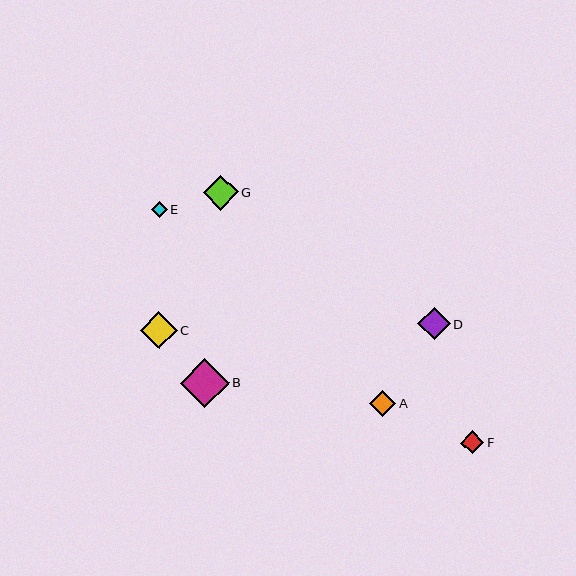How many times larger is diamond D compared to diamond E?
Diamond D is approximately 2.0 times the size of diamond E.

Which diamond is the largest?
Diamond B is the largest with a size of approximately 49 pixels.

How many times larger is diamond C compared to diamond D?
Diamond C is approximately 1.1 times the size of diamond D.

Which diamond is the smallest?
Diamond E is the smallest with a size of approximately 16 pixels.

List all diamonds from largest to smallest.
From largest to smallest: B, C, G, D, A, F, E.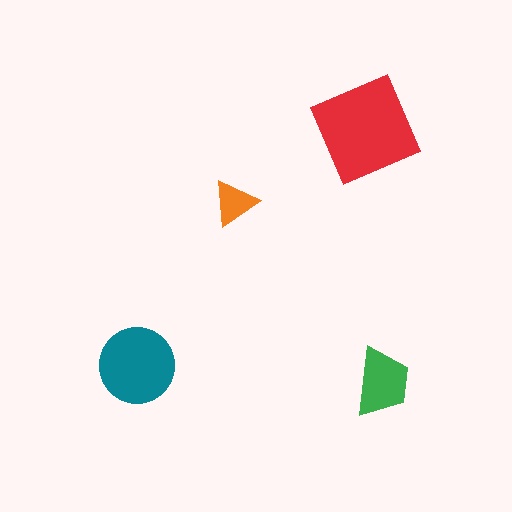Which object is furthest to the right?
The green trapezoid is rightmost.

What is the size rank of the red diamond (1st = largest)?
1st.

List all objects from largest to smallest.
The red diamond, the teal circle, the green trapezoid, the orange triangle.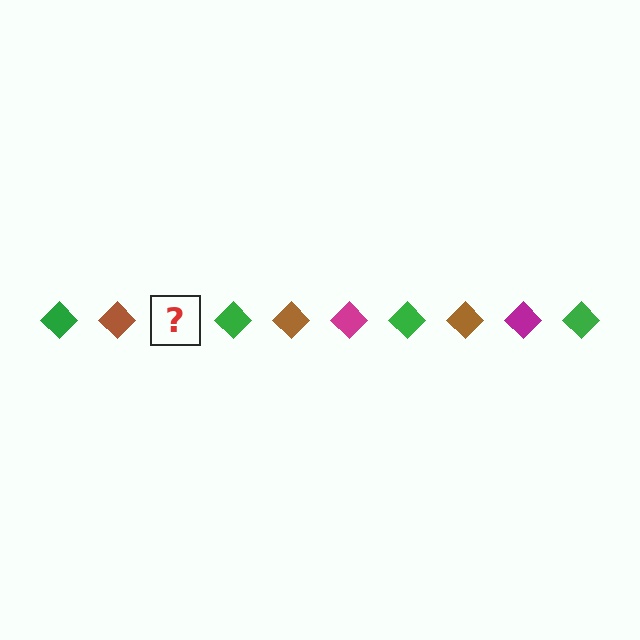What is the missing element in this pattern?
The missing element is a magenta diamond.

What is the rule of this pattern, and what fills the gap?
The rule is that the pattern cycles through green, brown, magenta diamonds. The gap should be filled with a magenta diamond.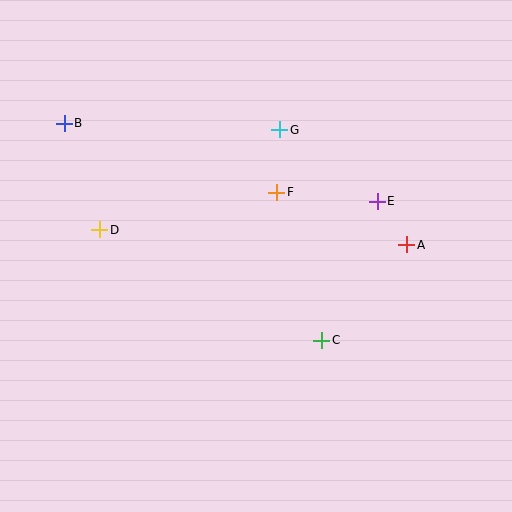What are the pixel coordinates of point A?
Point A is at (407, 245).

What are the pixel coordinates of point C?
Point C is at (322, 340).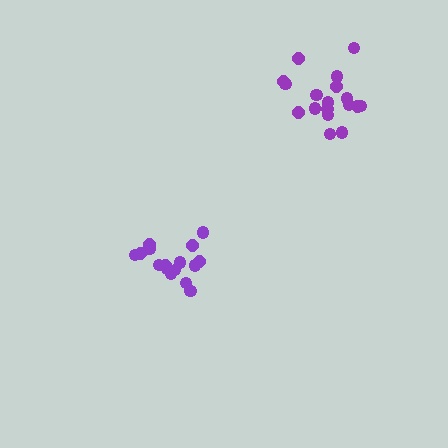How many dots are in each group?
Group 1: 16 dots, Group 2: 18 dots (34 total).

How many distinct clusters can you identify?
There are 2 distinct clusters.